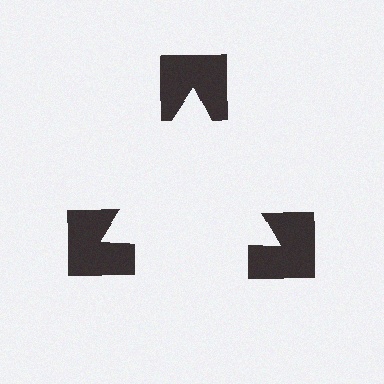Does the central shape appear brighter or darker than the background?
It typically appears slightly brighter than the background, even though no actual brightness change is drawn.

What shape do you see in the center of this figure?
An illusory triangle — its edges are inferred from the aligned wedge cuts in the notched squares, not physically drawn.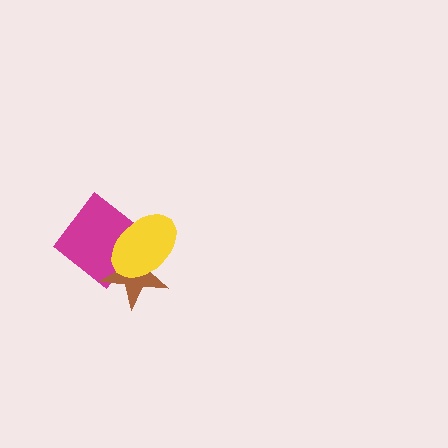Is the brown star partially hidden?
Yes, it is partially covered by another shape.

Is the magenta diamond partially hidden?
Yes, it is partially covered by another shape.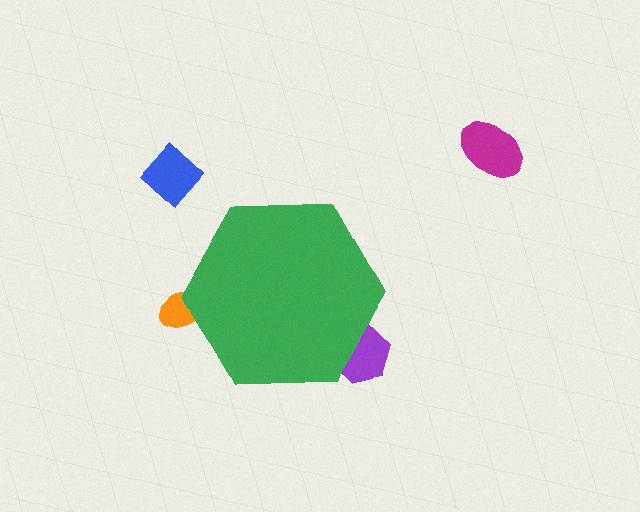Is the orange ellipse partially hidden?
Yes, the orange ellipse is partially hidden behind the green hexagon.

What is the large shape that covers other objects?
A green hexagon.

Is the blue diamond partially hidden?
No, the blue diamond is fully visible.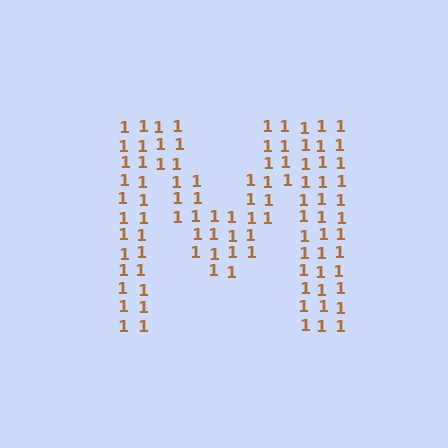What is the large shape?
The large shape is the letter M.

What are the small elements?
The small elements are digit 1's.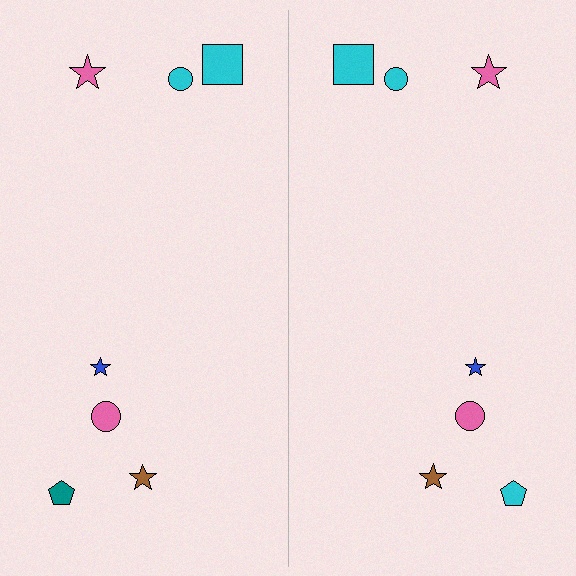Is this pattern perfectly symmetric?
No, the pattern is not perfectly symmetric. The cyan pentagon on the right side breaks the symmetry — its mirror counterpart is teal.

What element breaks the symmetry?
The cyan pentagon on the right side breaks the symmetry — its mirror counterpart is teal.